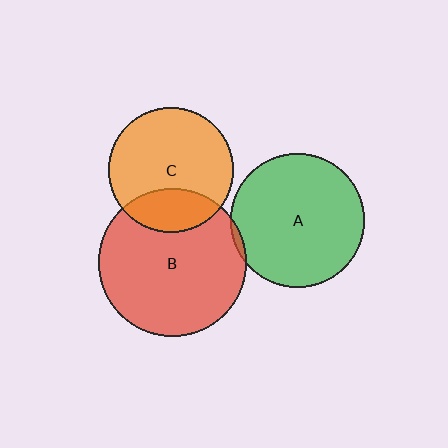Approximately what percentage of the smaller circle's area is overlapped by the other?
Approximately 25%.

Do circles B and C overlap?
Yes.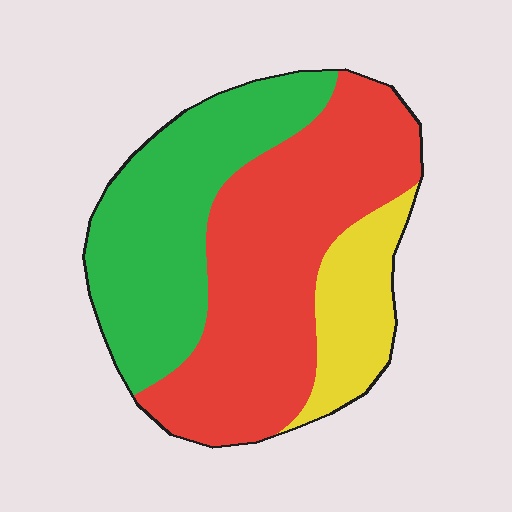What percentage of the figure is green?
Green covers roughly 35% of the figure.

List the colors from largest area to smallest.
From largest to smallest: red, green, yellow.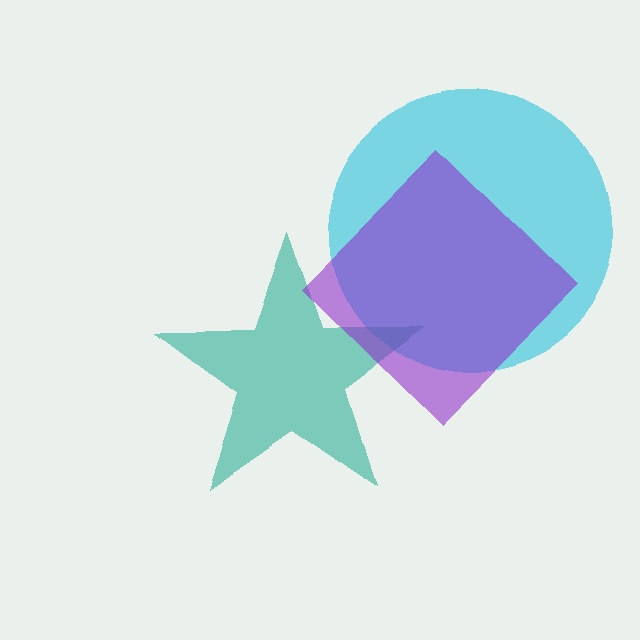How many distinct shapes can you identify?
There are 3 distinct shapes: a cyan circle, a teal star, a purple diamond.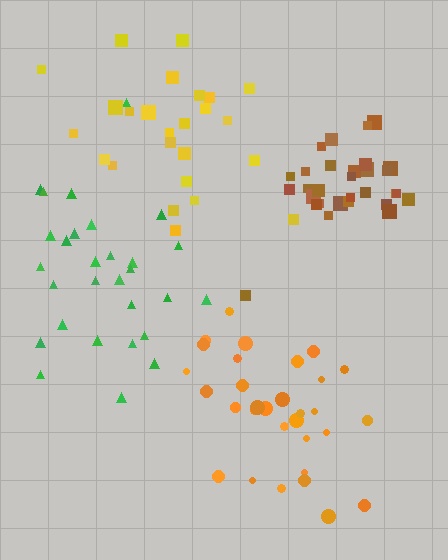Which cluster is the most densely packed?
Brown.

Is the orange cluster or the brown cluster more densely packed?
Brown.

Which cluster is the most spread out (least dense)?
Yellow.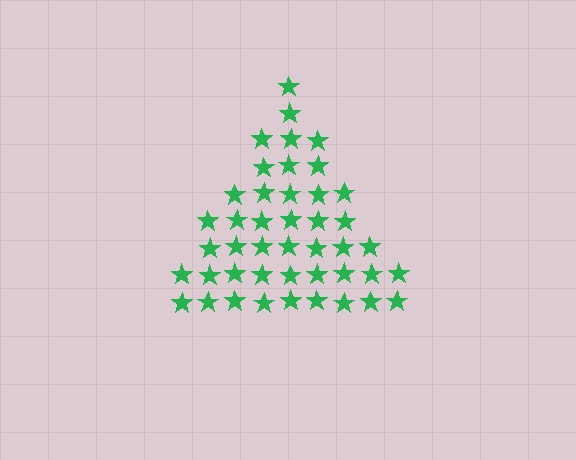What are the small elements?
The small elements are stars.